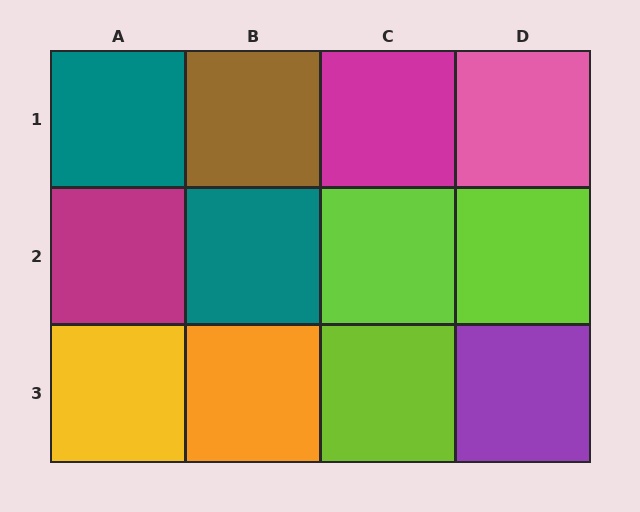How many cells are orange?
1 cell is orange.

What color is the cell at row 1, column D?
Pink.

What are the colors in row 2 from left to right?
Magenta, teal, lime, lime.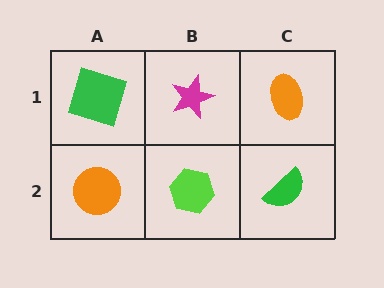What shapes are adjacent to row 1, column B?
A lime hexagon (row 2, column B), a green square (row 1, column A), an orange ellipse (row 1, column C).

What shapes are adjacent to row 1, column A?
An orange circle (row 2, column A), a magenta star (row 1, column B).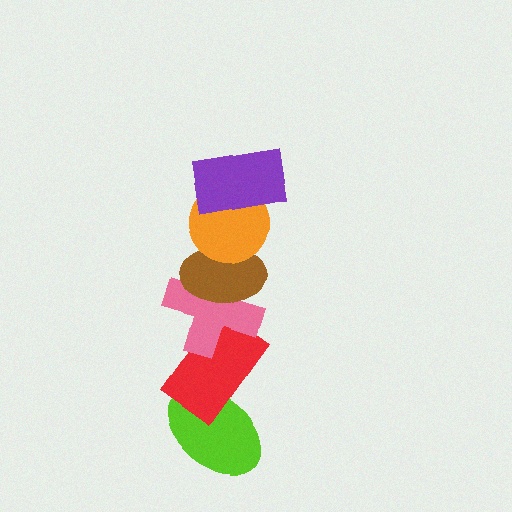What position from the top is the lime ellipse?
The lime ellipse is 6th from the top.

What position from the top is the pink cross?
The pink cross is 4th from the top.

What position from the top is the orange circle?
The orange circle is 2nd from the top.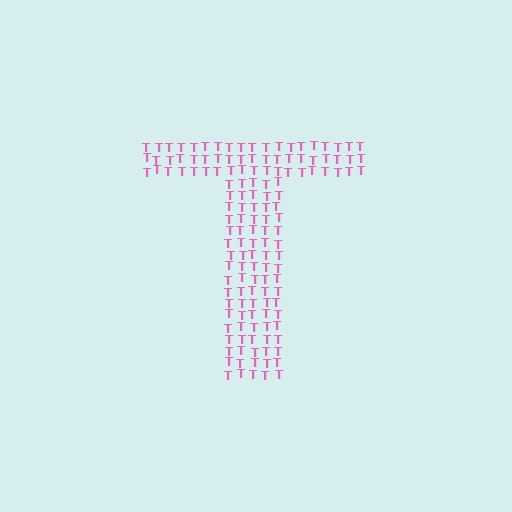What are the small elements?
The small elements are letter T's.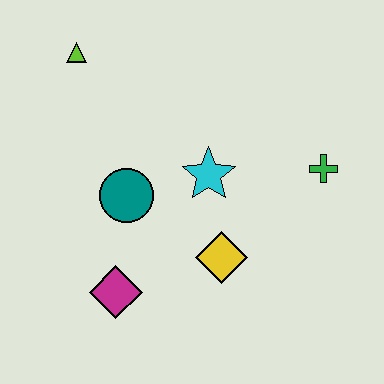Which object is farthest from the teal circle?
The green cross is farthest from the teal circle.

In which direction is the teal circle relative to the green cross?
The teal circle is to the left of the green cross.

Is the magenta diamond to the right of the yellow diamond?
No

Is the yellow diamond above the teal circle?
No